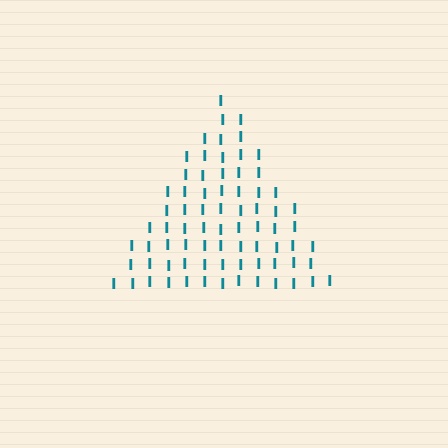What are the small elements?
The small elements are letter I's.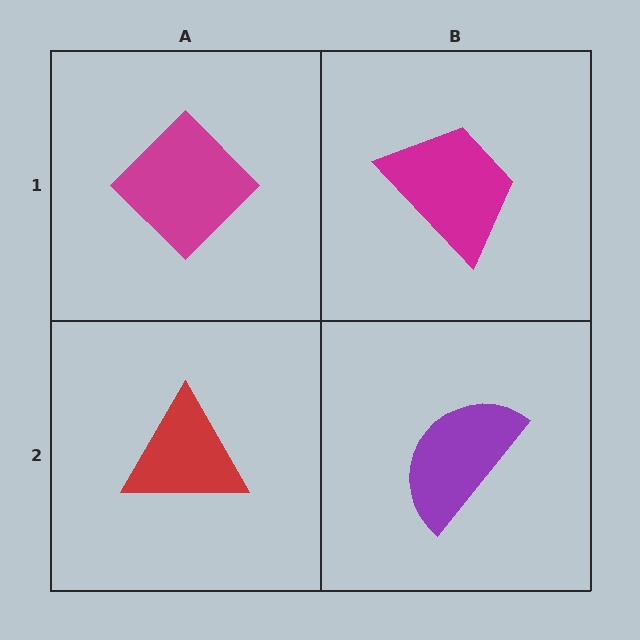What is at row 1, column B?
A magenta trapezoid.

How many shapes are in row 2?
2 shapes.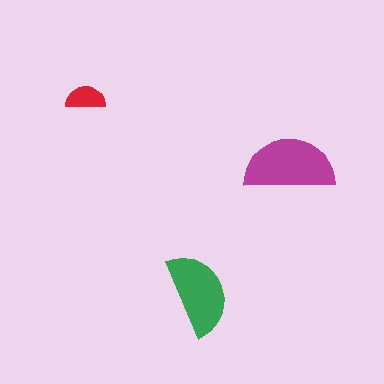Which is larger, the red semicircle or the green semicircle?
The green one.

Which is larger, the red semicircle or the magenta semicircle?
The magenta one.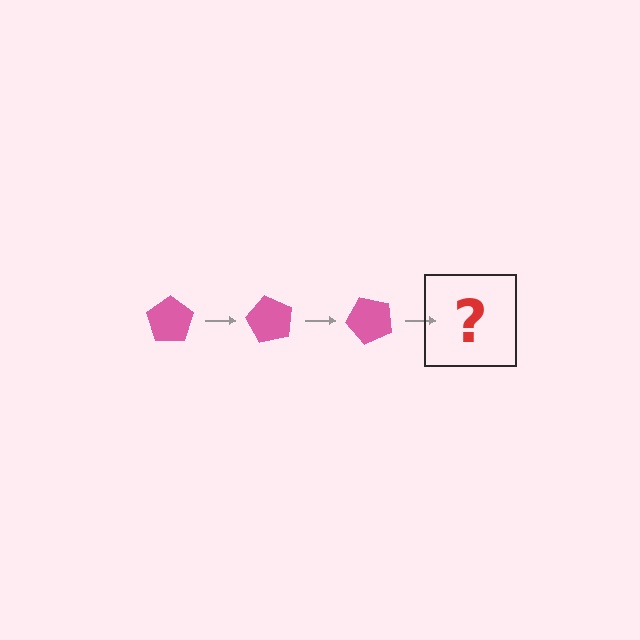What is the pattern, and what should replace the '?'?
The pattern is that the pentagon rotates 60 degrees each step. The '?' should be a pink pentagon rotated 180 degrees.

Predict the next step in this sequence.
The next step is a pink pentagon rotated 180 degrees.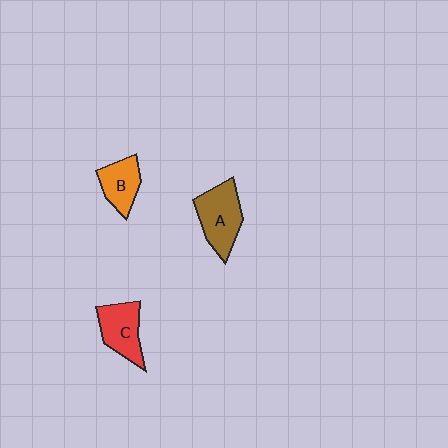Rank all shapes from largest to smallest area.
From largest to smallest: A (brown), C (red), B (orange).